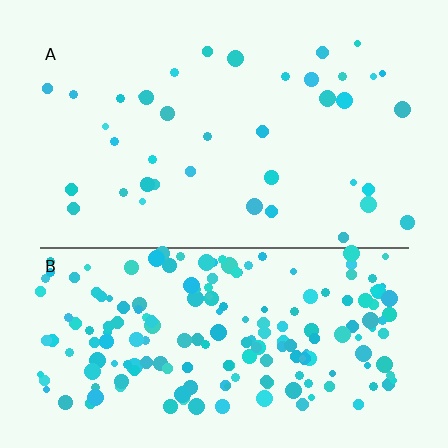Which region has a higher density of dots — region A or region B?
B (the bottom).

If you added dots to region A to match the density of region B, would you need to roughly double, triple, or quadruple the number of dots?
Approximately quadruple.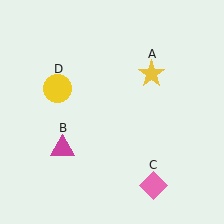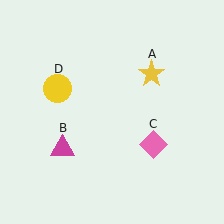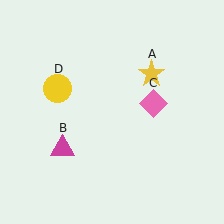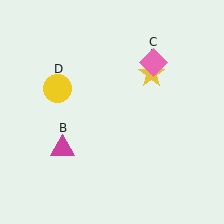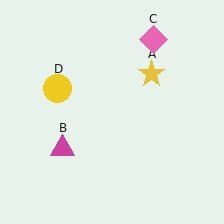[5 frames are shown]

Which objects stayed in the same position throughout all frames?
Yellow star (object A) and magenta triangle (object B) and yellow circle (object D) remained stationary.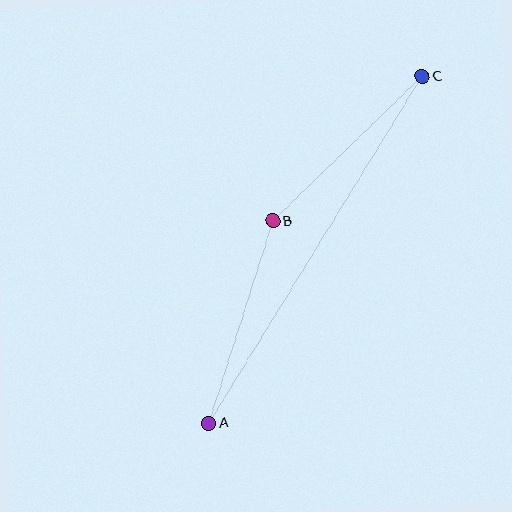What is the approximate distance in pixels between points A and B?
The distance between A and B is approximately 212 pixels.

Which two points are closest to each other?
Points B and C are closest to each other.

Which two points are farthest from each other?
Points A and C are farthest from each other.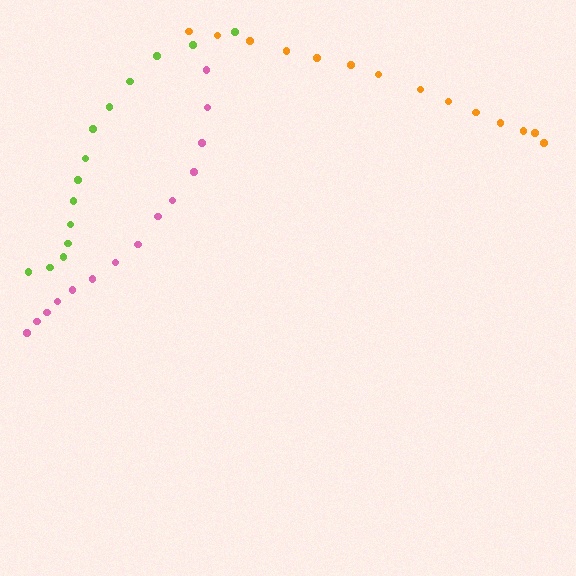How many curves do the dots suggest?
There are 3 distinct paths.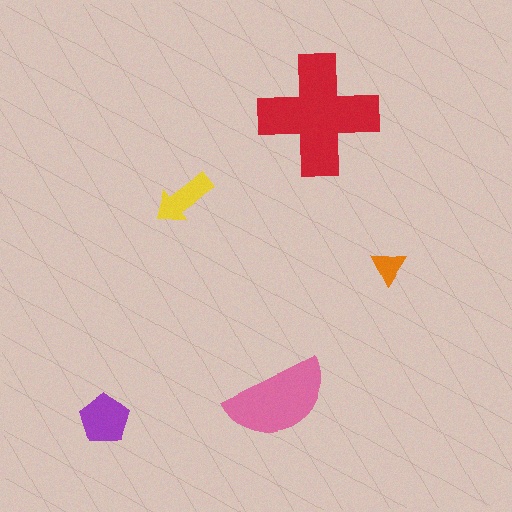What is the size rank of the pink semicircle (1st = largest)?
2nd.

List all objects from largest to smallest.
The red cross, the pink semicircle, the purple pentagon, the yellow arrow, the orange triangle.